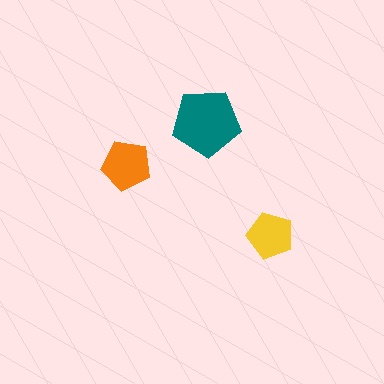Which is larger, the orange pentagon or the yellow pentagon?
The orange one.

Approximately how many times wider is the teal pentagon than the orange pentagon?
About 1.5 times wider.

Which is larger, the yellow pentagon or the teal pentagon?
The teal one.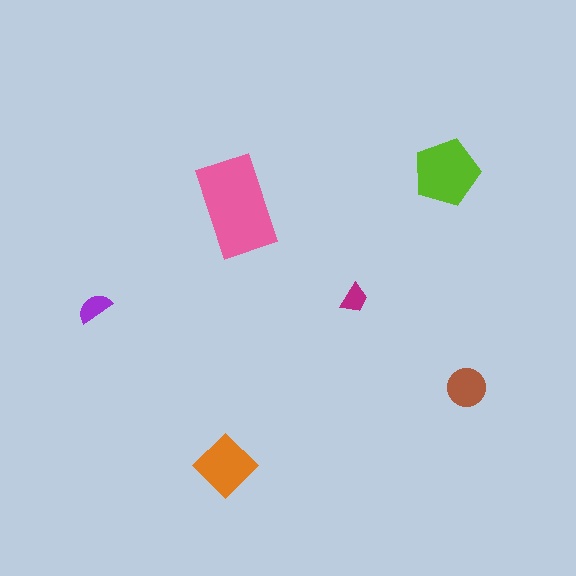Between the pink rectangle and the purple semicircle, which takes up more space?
The pink rectangle.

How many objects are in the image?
There are 6 objects in the image.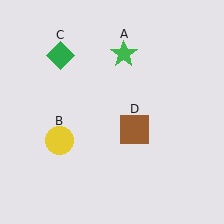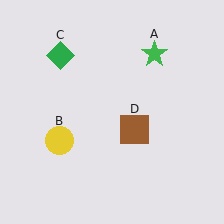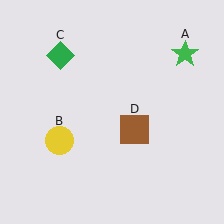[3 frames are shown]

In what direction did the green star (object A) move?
The green star (object A) moved right.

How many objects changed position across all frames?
1 object changed position: green star (object A).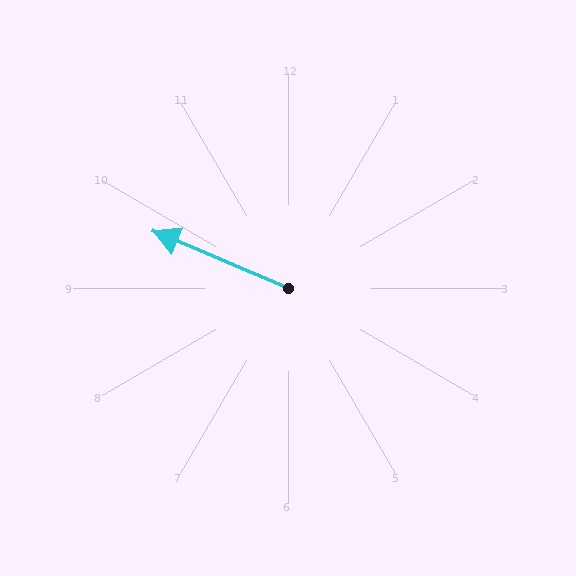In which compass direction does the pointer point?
Northwest.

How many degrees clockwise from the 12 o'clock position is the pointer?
Approximately 293 degrees.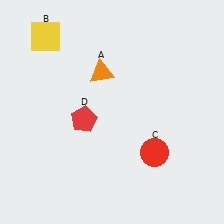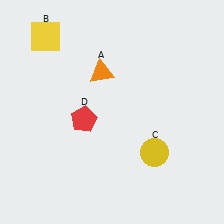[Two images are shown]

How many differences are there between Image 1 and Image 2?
There is 1 difference between the two images.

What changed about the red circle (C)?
In Image 1, C is red. In Image 2, it changed to yellow.